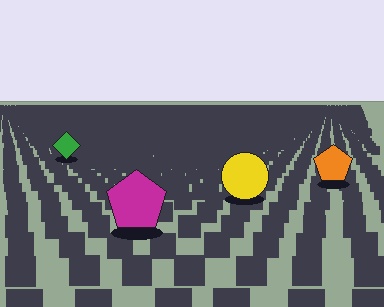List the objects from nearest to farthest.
From nearest to farthest: the magenta pentagon, the yellow circle, the orange pentagon, the green diamond.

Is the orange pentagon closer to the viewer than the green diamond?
Yes. The orange pentagon is closer — you can tell from the texture gradient: the ground texture is coarser near it.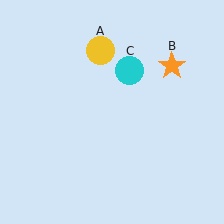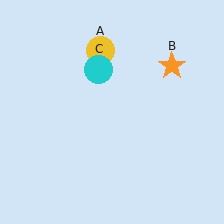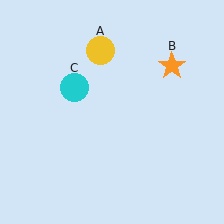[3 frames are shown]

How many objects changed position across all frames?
1 object changed position: cyan circle (object C).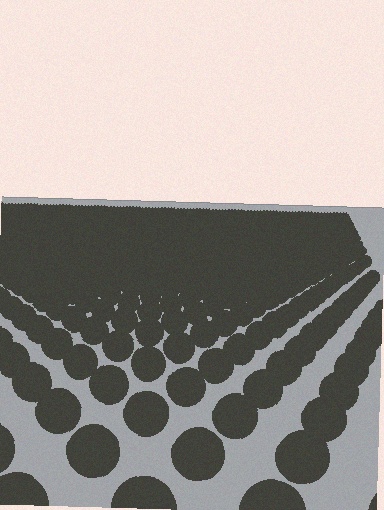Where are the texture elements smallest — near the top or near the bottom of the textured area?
Near the top.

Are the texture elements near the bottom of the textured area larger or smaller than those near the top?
Larger. Near the bottom, elements are closer to the viewer and appear at a bigger on-screen size.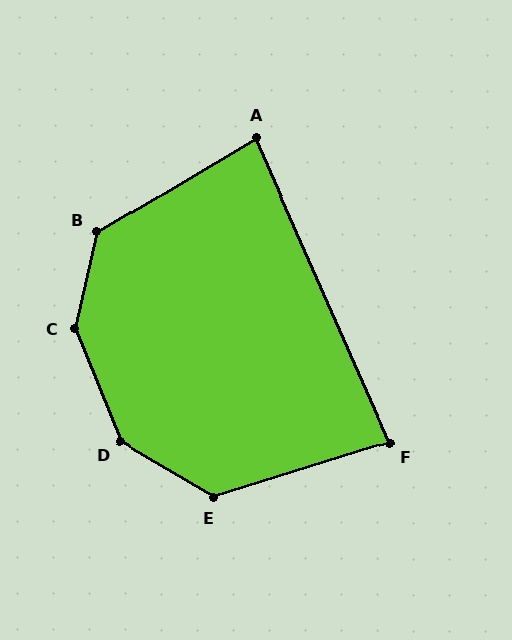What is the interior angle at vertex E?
Approximately 132 degrees (obtuse).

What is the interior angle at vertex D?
Approximately 143 degrees (obtuse).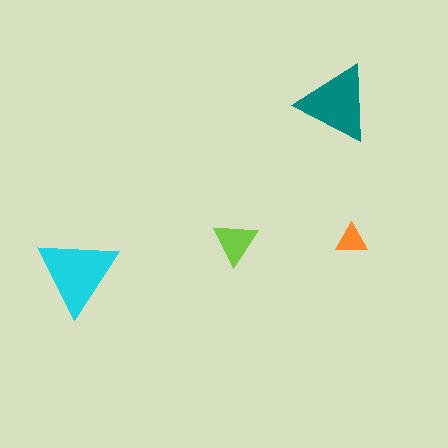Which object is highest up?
The teal triangle is topmost.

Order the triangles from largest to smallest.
the cyan one, the teal one, the lime one, the orange one.